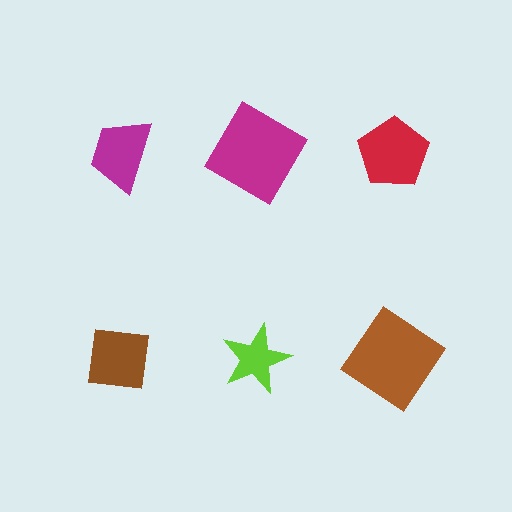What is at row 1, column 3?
A red pentagon.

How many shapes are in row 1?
3 shapes.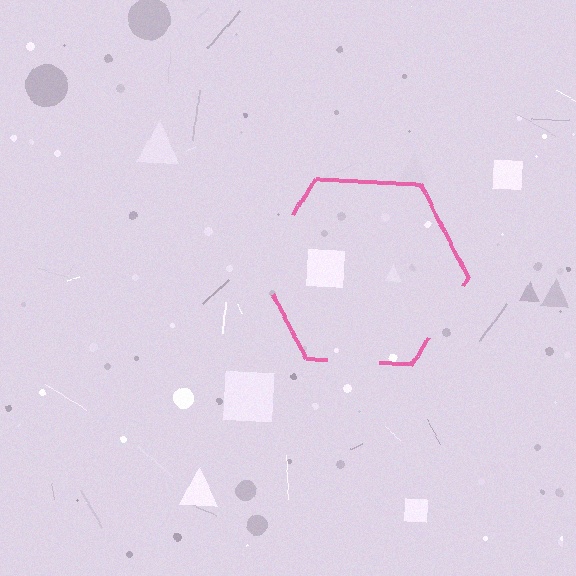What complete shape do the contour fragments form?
The contour fragments form a hexagon.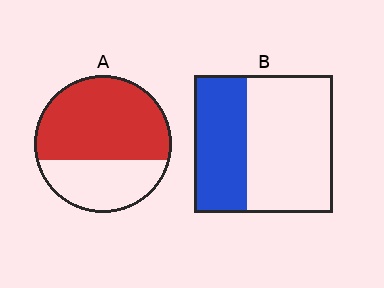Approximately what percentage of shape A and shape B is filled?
A is approximately 65% and B is approximately 40%.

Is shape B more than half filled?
No.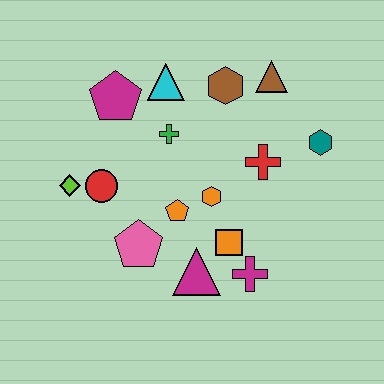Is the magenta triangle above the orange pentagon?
No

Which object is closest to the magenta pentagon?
The cyan triangle is closest to the magenta pentagon.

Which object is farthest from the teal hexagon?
The lime diamond is farthest from the teal hexagon.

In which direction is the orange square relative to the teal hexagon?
The orange square is below the teal hexagon.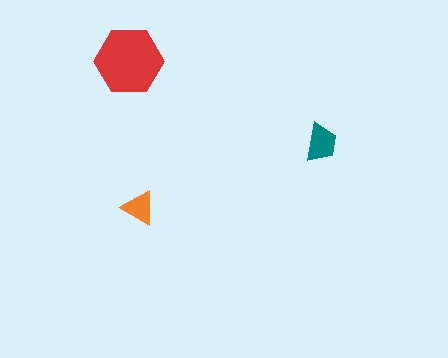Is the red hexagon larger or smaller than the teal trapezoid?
Larger.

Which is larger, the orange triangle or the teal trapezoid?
The teal trapezoid.